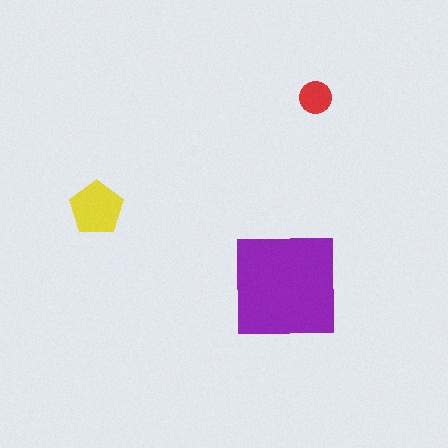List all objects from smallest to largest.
The red circle, the yellow pentagon, the purple square.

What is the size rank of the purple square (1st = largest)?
1st.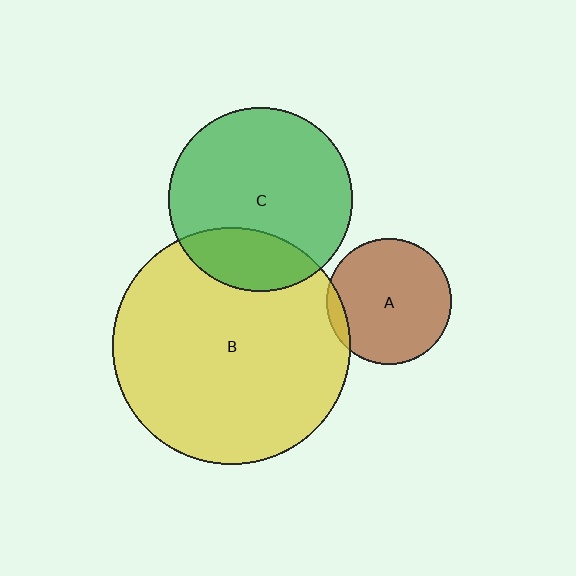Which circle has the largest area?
Circle B (yellow).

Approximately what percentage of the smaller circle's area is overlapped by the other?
Approximately 25%.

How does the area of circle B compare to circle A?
Approximately 3.6 times.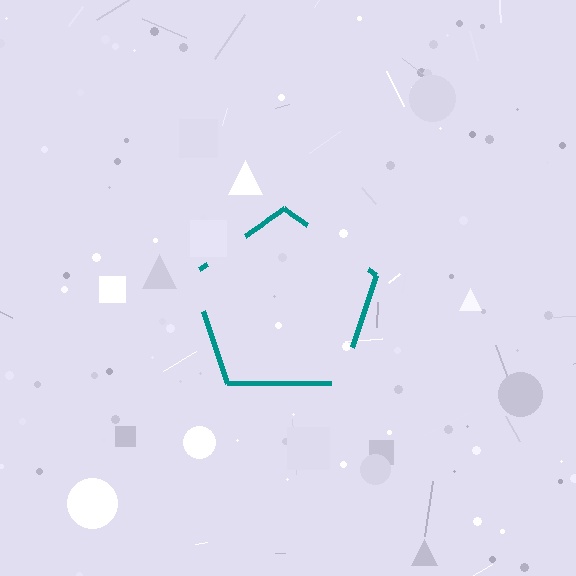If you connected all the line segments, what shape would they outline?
They would outline a pentagon.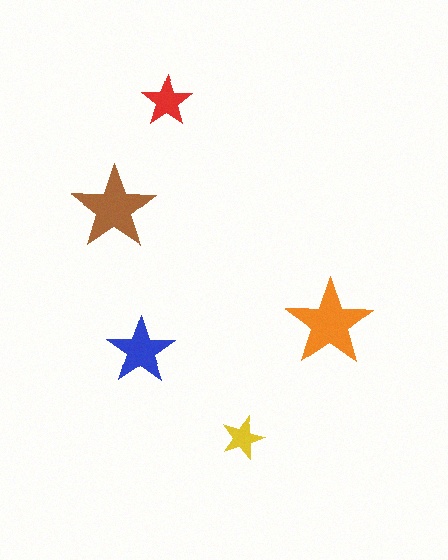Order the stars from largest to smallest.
the orange one, the brown one, the blue one, the red one, the yellow one.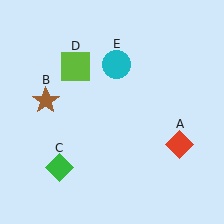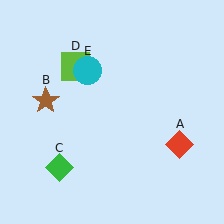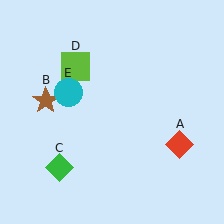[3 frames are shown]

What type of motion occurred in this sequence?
The cyan circle (object E) rotated counterclockwise around the center of the scene.